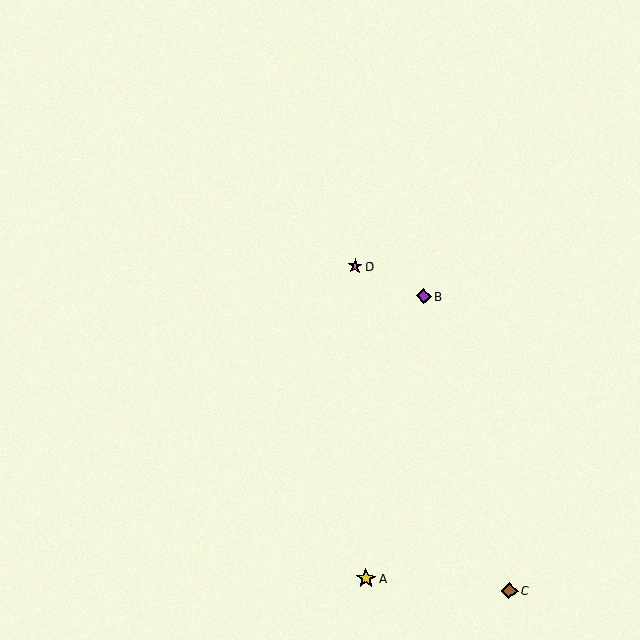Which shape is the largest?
The yellow star (labeled A) is the largest.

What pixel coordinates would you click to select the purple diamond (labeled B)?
Click at (424, 296) to select the purple diamond B.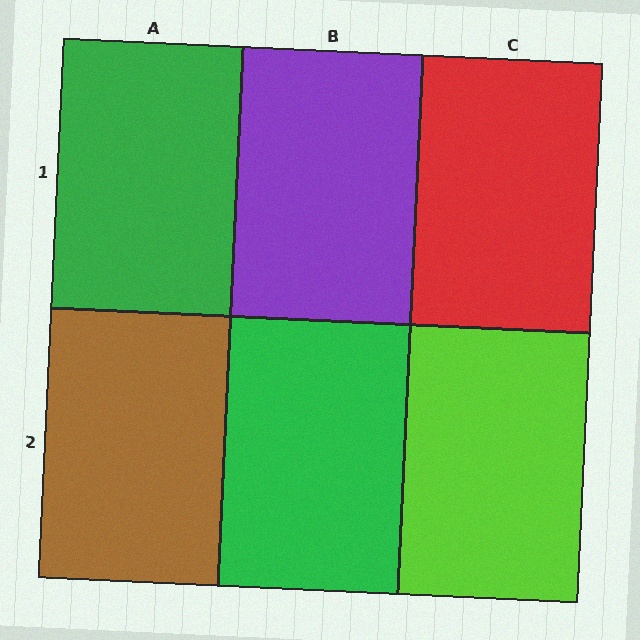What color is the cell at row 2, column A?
Brown.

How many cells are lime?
1 cell is lime.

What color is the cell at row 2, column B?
Green.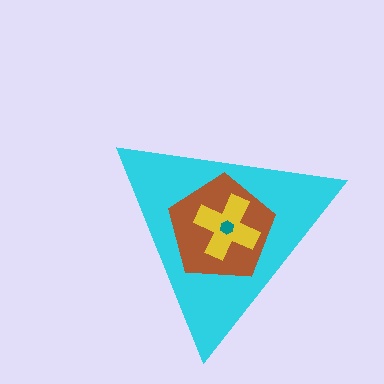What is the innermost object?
The teal hexagon.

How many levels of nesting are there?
4.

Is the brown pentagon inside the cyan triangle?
Yes.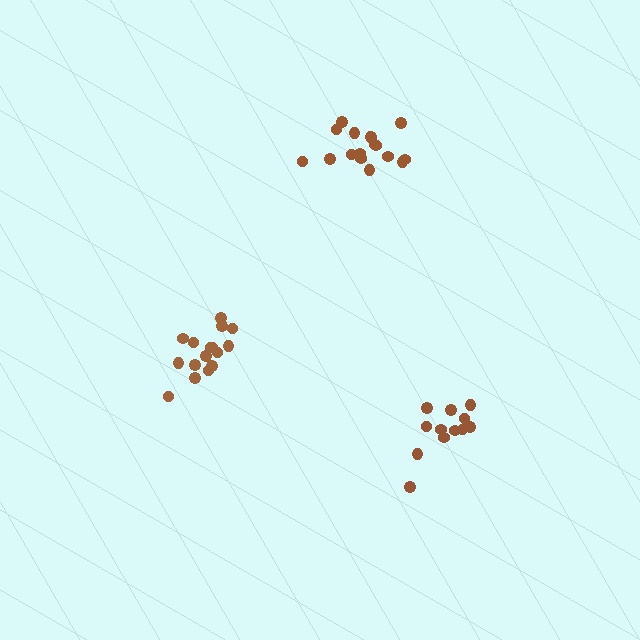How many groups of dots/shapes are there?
There are 3 groups.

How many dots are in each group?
Group 1: 17 dots, Group 2: 16 dots, Group 3: 12 dots (45 total).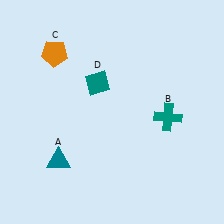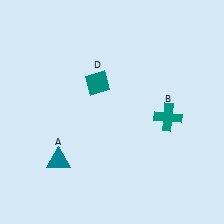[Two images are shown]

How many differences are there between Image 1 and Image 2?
There is 1 difference between the two images.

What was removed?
The orange pentagon (C) was removed in Image 2.